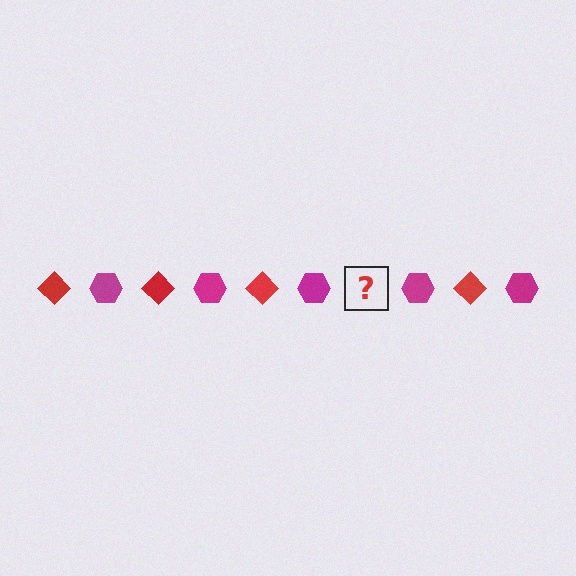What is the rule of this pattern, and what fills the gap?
The rule is that the pattern alternates between red diamond and magenta hexagon. The gap should be filled with a red diamond.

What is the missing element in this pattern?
The missing element is a red diamond.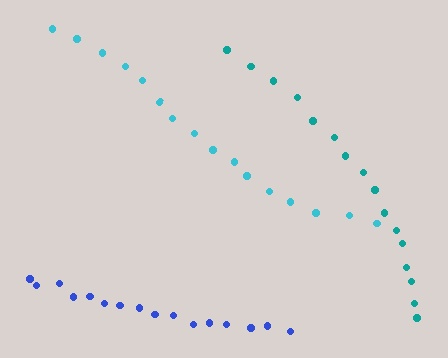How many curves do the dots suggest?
There are 3 distinct paths.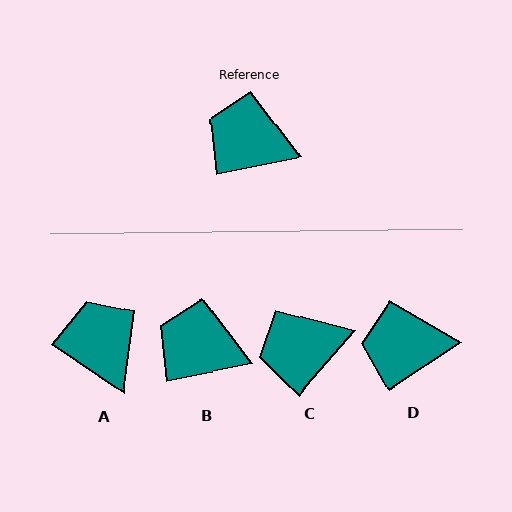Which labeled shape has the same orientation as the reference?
B.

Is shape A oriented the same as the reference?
No, it is off by about 45 degrees.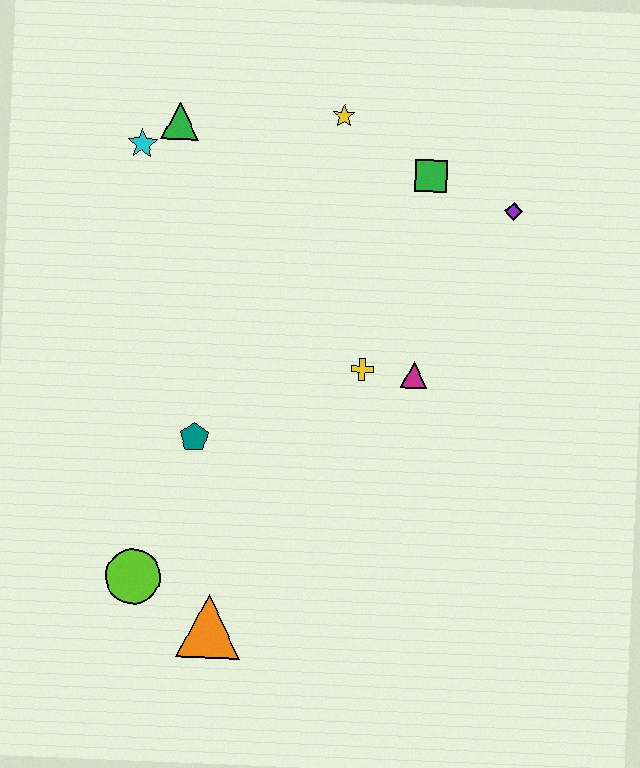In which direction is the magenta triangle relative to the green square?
The magenta triangle is below the green square.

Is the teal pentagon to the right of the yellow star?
No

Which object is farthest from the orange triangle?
The yellow star is farthest from the orange triangle.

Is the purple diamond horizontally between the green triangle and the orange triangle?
No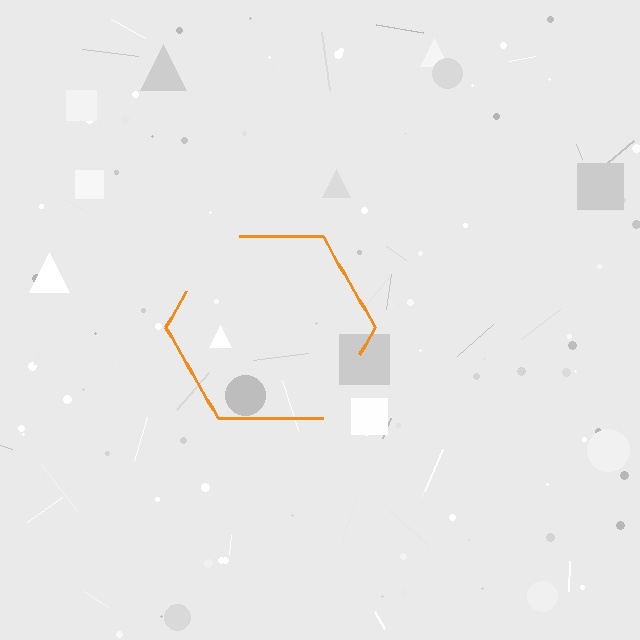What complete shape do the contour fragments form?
The contour fragments form a hexagon.